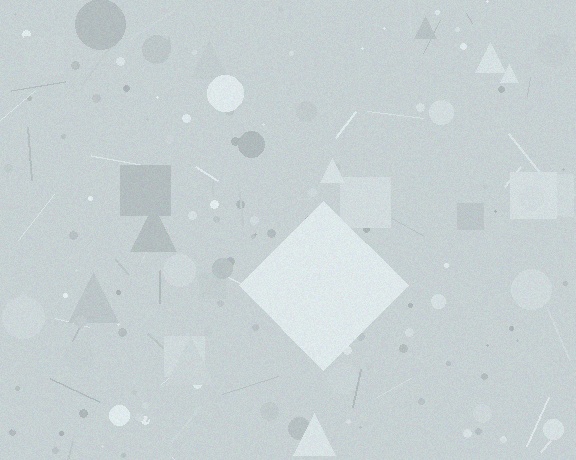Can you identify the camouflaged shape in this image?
The camouflaged shape is a diamond.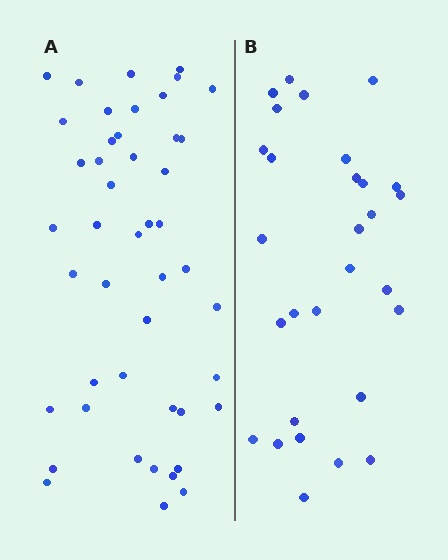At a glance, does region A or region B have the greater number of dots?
Region A (the left region) has more dots.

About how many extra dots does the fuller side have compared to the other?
Region A has approximately 15 more dots than region B.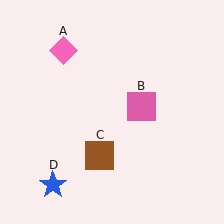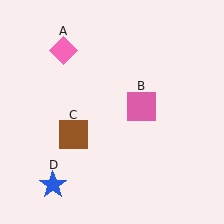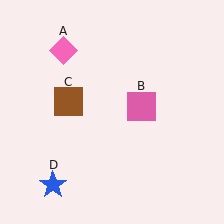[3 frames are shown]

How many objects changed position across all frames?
1 object changed position: brown square (object C).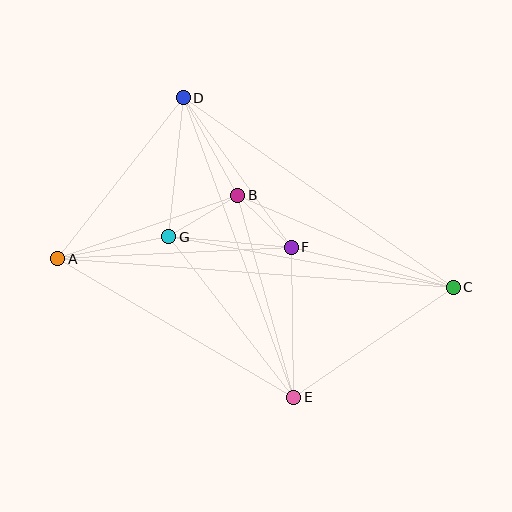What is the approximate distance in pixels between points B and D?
The distance between B and D is approximately 112 pixels.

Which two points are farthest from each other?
Points A and C are farthest from each other.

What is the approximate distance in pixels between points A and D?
The distance between A and D is approximately 204 pixels.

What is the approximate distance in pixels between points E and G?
The distance between E and G is approximately 204 pixels.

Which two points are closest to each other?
Points B and F are closest to each other.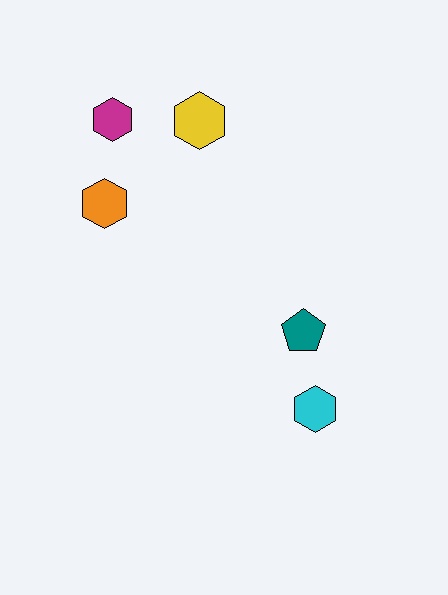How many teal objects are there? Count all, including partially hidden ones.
There is 1 teal object.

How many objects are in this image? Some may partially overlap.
There are 5 objects.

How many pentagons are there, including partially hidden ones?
There is 1 pentagon.